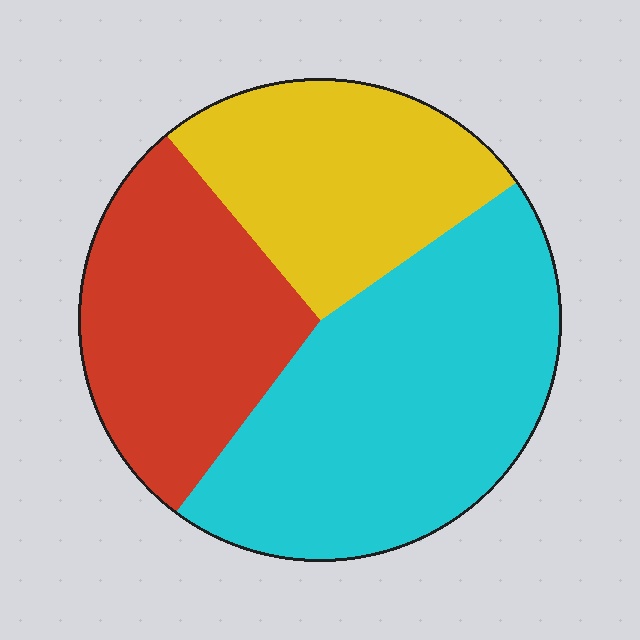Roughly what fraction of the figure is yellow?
Yellow takes up between a quarter and a half of the figure.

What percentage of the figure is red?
Red covers 29% of the figure.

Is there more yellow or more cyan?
Cyan.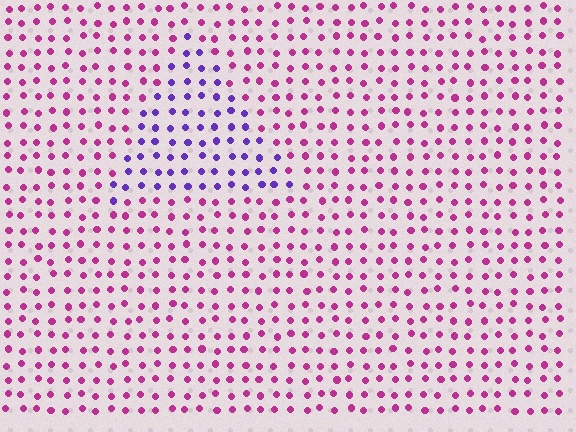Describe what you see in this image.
The image is filled with small magenta elements in a uniform arrangement. A triangle-shaped region is visible where the elements are tinted to a slightly different hue, forming a subtle color boundary.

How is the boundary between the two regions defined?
The boundary is defined purely by a slight shift in hue (about 55 degrees). Spacing, size, and orientation are identical on both sides.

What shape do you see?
I see a triangle.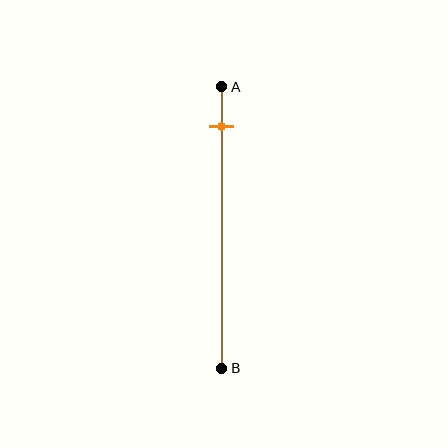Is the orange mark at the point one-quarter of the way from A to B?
No, the mark is at about 15% from A, not at the 25% one-quarter point.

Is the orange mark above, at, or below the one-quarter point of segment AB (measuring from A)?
The orange mark is above the one-quarter point of segment AB.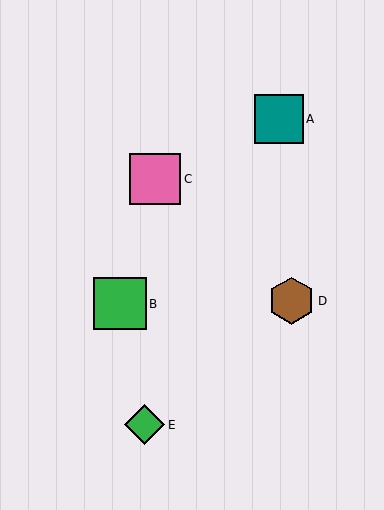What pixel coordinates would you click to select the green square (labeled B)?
Click at (120, 304) to select the green square B.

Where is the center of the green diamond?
The center of the green diamond is at (145, 425).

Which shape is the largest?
The green square (labeled B) is the largest.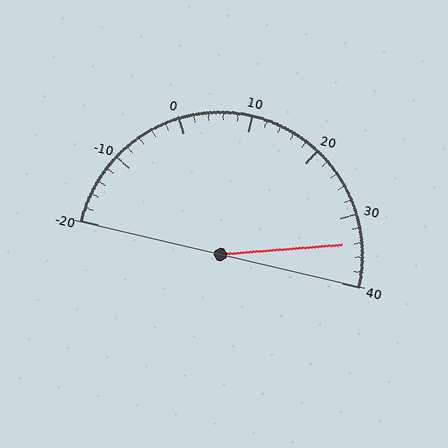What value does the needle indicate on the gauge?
The needle indicates approximately 34.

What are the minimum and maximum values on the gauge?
The gauge ranges from -20 to 40.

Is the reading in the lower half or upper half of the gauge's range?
The reading is in the upper half of the range (-20 to 40).